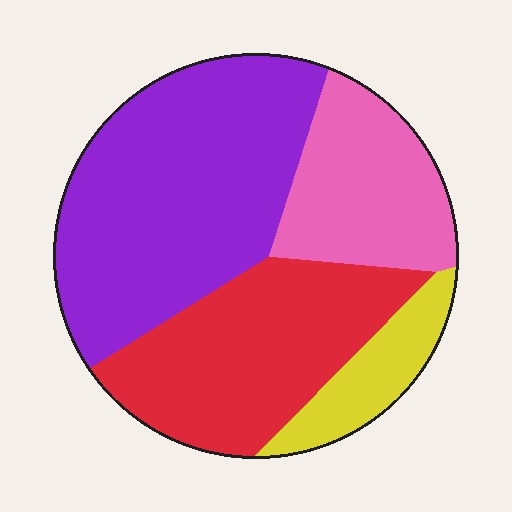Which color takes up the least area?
Yellow, at roughly 10%.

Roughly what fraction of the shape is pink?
Pink takes up about one fifth (1/5) of the shape.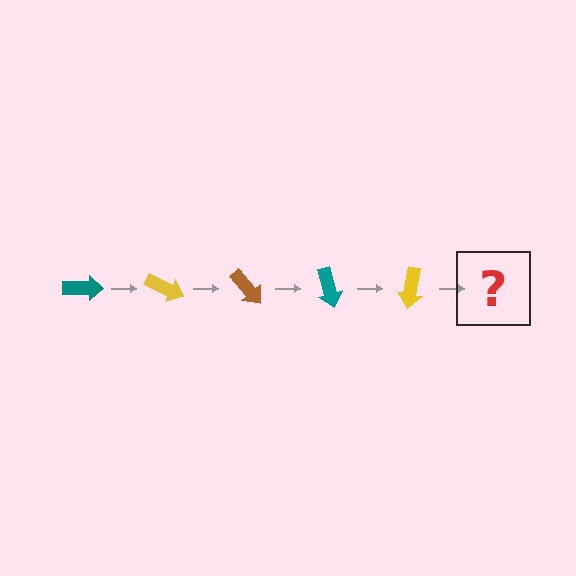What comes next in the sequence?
The next element should be a brown arrow, rotated 125 degrees from the start.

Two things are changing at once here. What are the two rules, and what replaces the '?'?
The two rules are that it rotates 25 degrees each step and the color cycles through teal, yellow, and brown. The '?' should be a brown arrow, rotated 125 degrees from the start.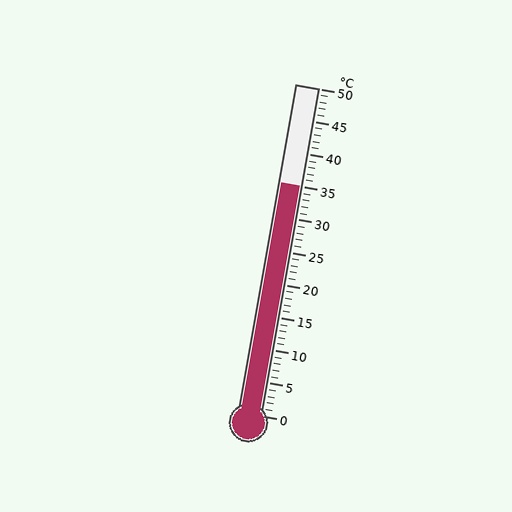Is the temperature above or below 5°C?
The temperature is above 5°C.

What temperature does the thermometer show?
The thermometer shows approximately 35°C.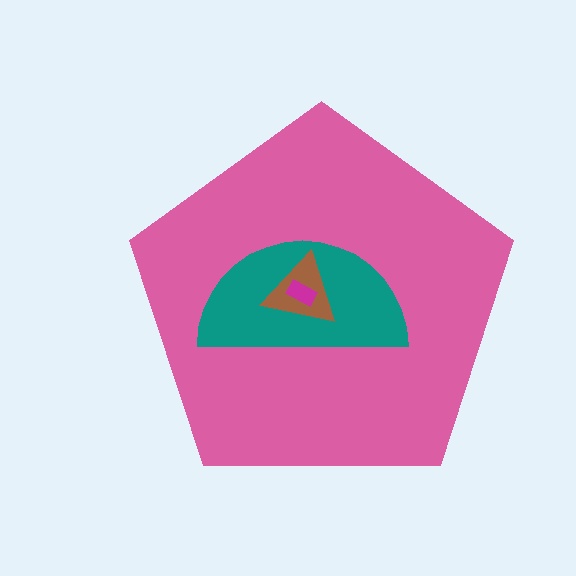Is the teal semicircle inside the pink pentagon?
Yes.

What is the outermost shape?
The pink pentagon.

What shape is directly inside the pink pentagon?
The teal semicircle.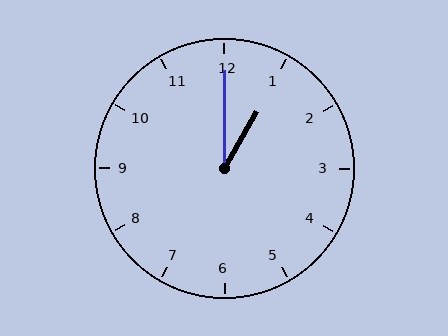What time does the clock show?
1:00.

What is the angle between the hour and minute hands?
Approximately 30 degrees.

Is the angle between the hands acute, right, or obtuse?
It is acute.